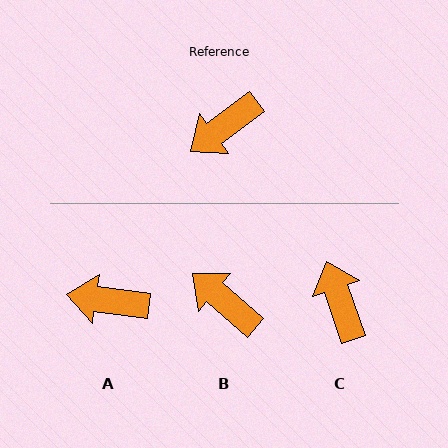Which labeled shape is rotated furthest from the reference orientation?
C, about 107 degrees away.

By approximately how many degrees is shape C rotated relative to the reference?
Approximately 107 degrees clockwise.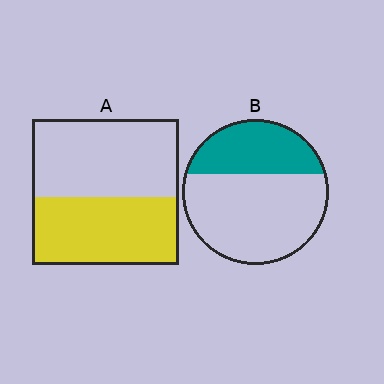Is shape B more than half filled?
No.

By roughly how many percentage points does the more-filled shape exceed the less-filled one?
By roughly 10 percentage points (A over B).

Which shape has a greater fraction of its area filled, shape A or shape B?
Shape A.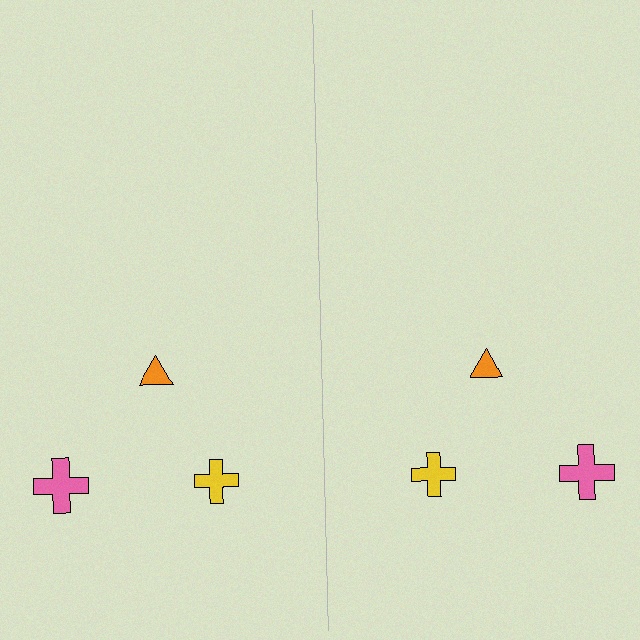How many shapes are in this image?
There are 6 shapes in this image.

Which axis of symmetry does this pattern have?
The pattern has a vertical axis of symmetry running through the center of the image.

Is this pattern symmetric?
Yes, this pattern has bilateral (reflection) symmetry.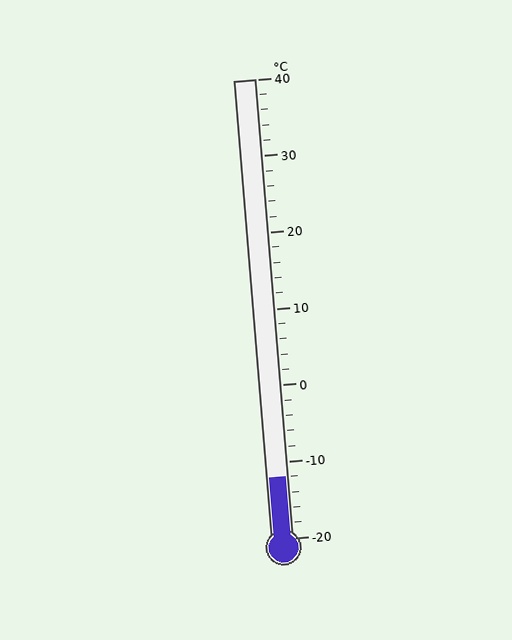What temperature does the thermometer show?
The thermometer shows approximately -12°C.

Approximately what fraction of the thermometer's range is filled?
The thermometer is filled to approximately 15% of its range.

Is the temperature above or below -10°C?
The temperature is below -10°C.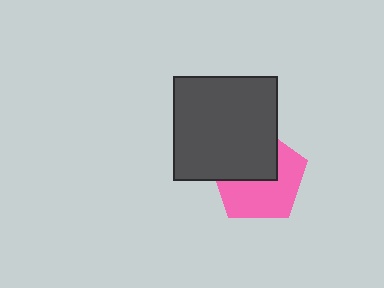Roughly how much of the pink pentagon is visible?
About half of it is visible (roughly 56%).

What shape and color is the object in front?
The object in front is a dark gray square.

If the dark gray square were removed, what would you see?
You would see the complete pink pentagon.